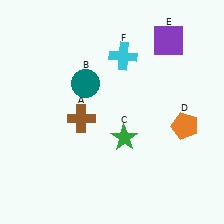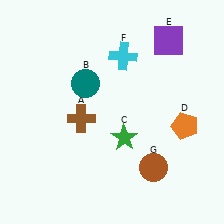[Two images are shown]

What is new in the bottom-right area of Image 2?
A brown circle (G) was added in the bottom-right area of Image 2.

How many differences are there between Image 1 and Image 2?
There is 1 difference between the two images.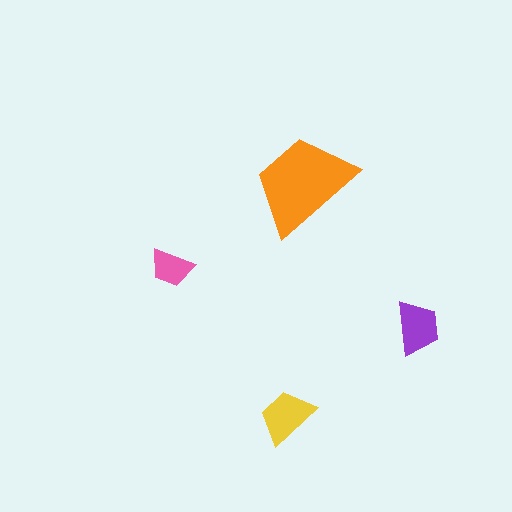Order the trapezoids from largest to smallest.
the orange one, the yellow one, the purple one, the pink one.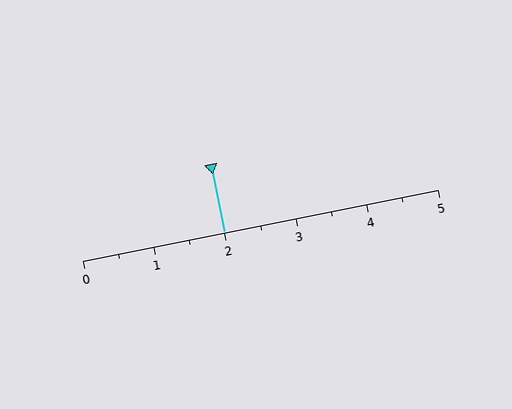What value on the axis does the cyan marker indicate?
The marker indicates approximately 2.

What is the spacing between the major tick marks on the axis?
The major ticks are spaced 1 apart.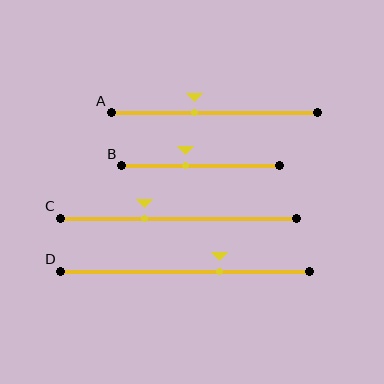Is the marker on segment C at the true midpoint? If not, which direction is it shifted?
No, the marker on segment C is shifted to the left by about 14% of the segment length.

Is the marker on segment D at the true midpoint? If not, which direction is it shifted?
No, the marker on segment D is shifted to the right by about 14% of the segment length.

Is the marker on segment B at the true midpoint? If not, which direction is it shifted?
No, the marker on segment B is shifted to the left by about 9% of the segment length.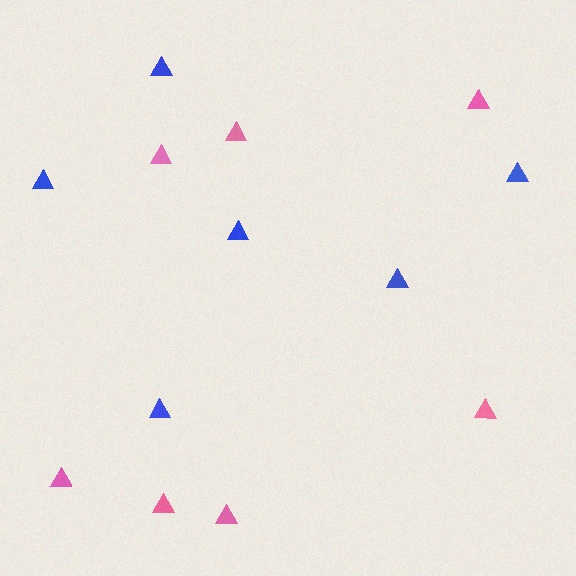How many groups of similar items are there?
There are 2 groups: one group of pink triangles (7) and one group of blue triangles (6).